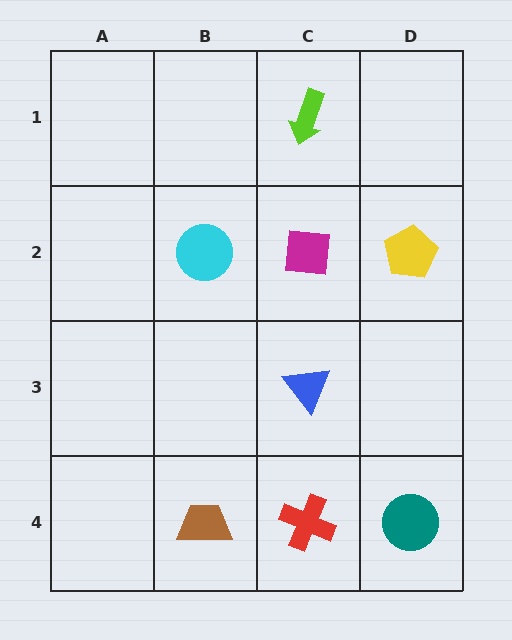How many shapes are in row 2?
3 shapes.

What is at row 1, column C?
A lime arrow.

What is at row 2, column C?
A magenta square.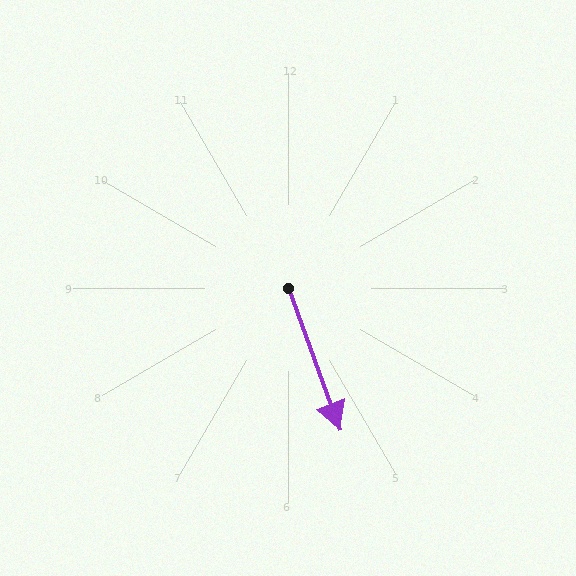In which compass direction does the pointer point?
South.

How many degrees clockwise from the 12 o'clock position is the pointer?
Approximately 160 degrees.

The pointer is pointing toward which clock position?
Roughly 5 o'clock.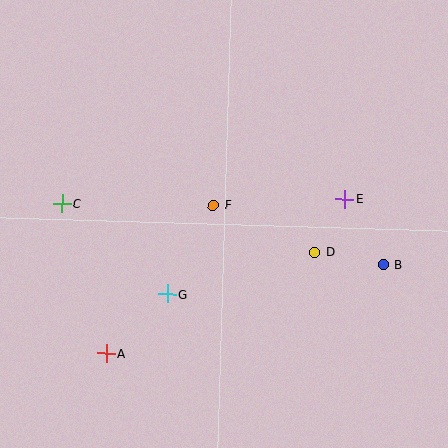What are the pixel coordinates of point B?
Point B is at (383, 265).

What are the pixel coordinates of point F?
Point F is at (213, 205).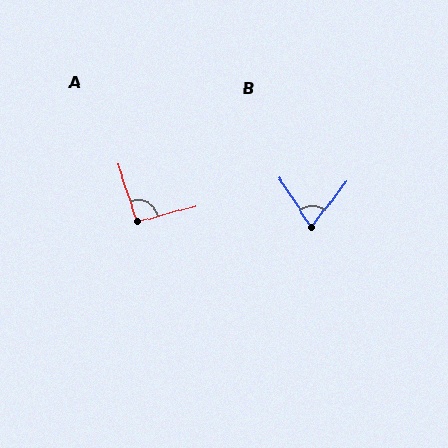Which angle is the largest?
A, at approximately 94 degrees.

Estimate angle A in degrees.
Approximately 94 degrees.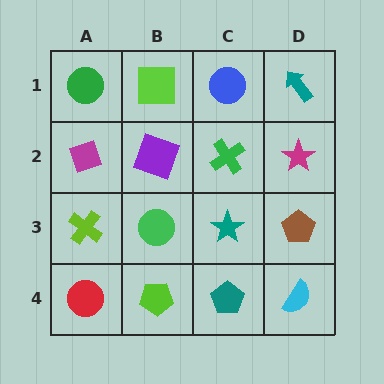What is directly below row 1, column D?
A magenta star.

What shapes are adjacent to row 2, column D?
A teal arrow (row 1, column D), a brown pentagon (row 3, column D), a green cross (row 2, column C).